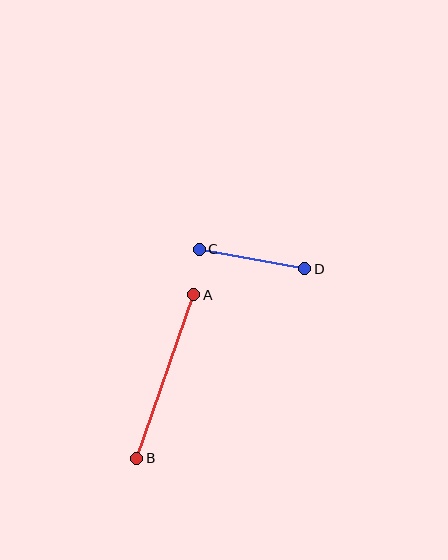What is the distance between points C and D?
The distance is approximately 107 pixels.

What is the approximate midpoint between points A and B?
The midpoint is at approximately (165, 376) pixels.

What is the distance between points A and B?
The distance is approximately 173 pixels.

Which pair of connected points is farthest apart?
Points A and B are farthest apart.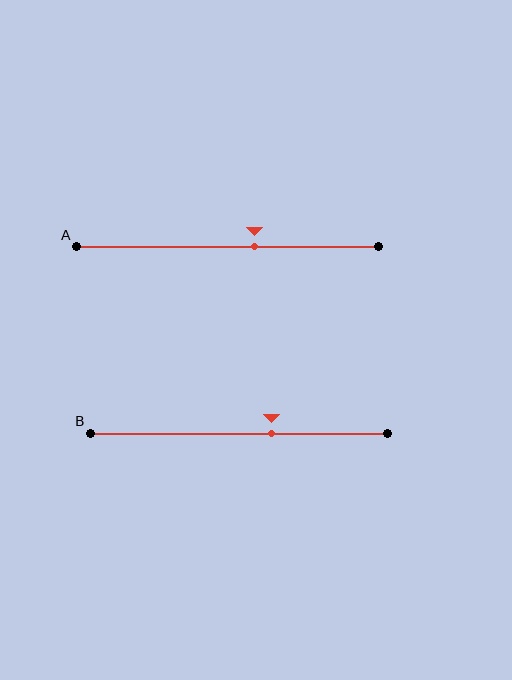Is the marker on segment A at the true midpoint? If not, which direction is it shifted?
No, the marker on segment A is shifted to the right by about 9% of the segment length.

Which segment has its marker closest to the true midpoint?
Segment A has its marker closest to the true midpoint.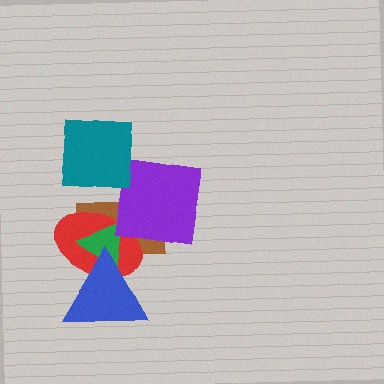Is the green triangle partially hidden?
Yes, it is partially covered by another shape.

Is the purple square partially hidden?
No, no other shape covers it.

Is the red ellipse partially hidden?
Yes, it is partially covered by another shape.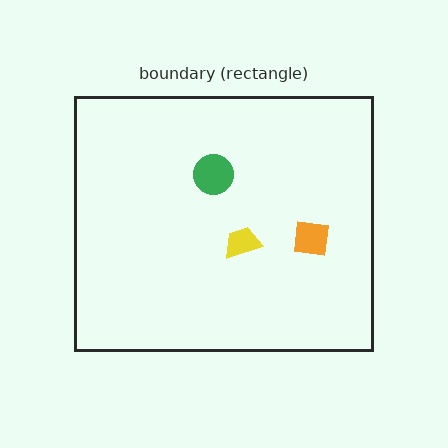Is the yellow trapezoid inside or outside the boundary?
Inside.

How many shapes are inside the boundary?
3 inside, 0 outside.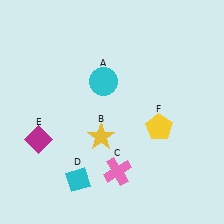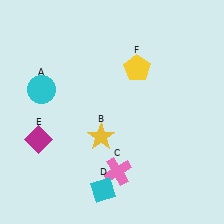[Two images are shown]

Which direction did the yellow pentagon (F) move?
The yellow pentagon (F) moved up.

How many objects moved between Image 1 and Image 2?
3 objects moved between the two images.